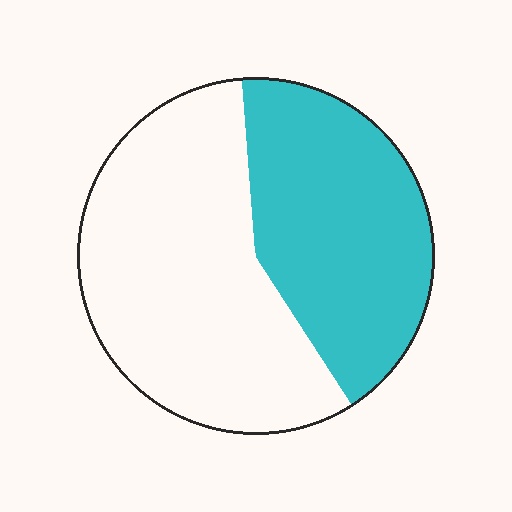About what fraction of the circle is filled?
About two fifths (2/5).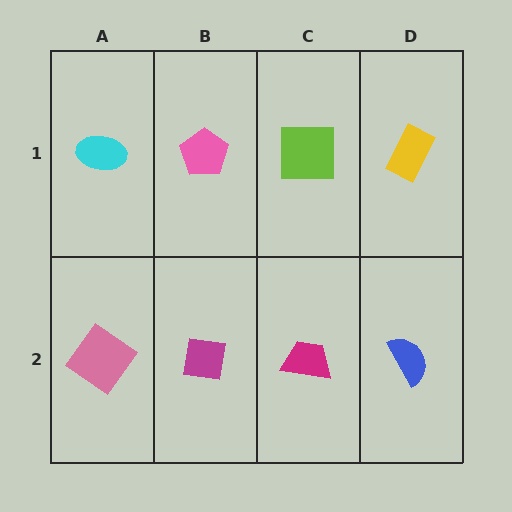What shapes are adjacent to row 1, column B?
A magenta square (row 2, column B), a cyan ellipse (row 1, column A), a lime square (row 1, column C).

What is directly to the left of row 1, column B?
A cyan ellipse.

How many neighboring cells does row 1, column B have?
3.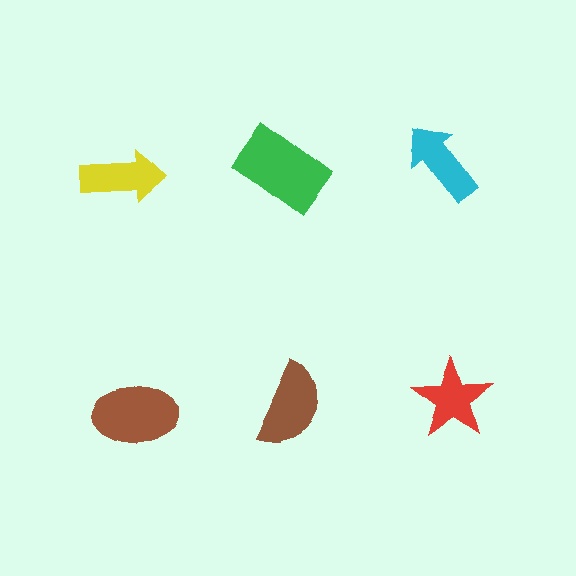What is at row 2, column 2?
A brown semicircle.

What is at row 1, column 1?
A yellow arrow.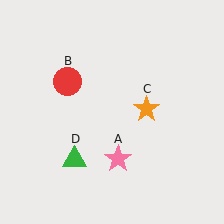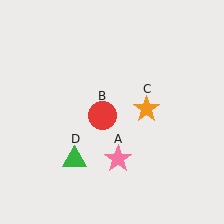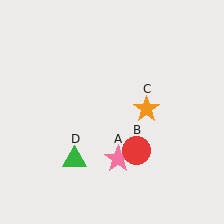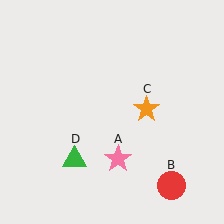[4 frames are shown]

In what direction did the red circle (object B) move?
The red circle (object B) moved down and to the right.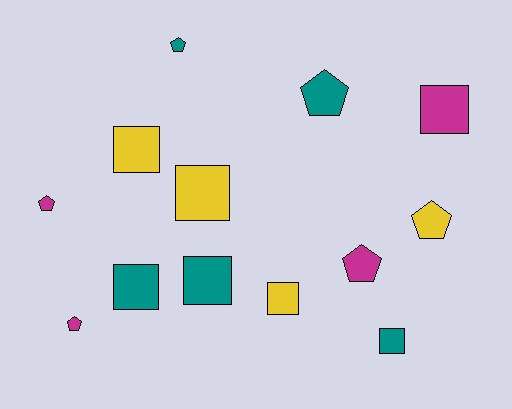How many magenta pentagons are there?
There are 3 magenta pentagons.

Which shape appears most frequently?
Square, with 7 objects.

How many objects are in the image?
There are 13 objects.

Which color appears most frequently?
Teal, with 5 objects.